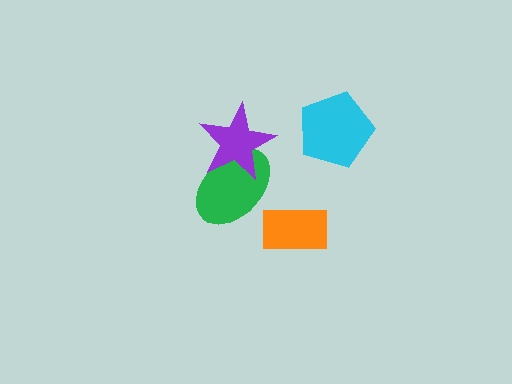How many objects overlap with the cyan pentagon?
0 objects overlap with the cyan pentagon.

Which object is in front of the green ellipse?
The purple star is in front of the green ellipse.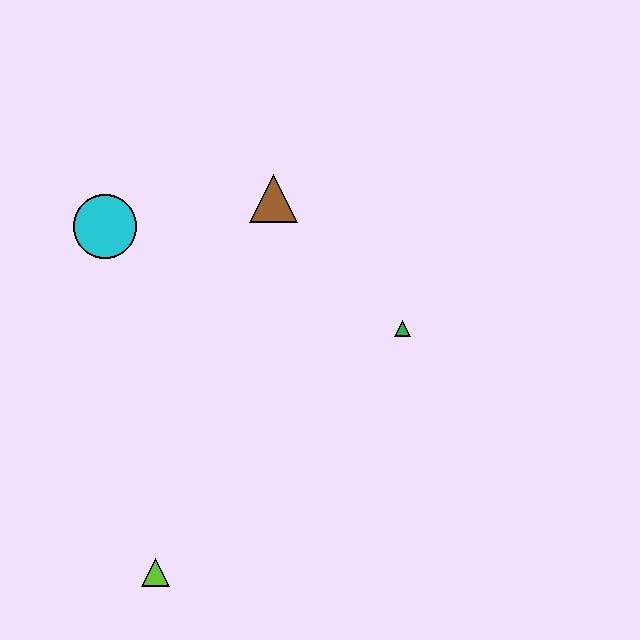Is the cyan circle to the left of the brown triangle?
Yes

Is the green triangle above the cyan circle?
No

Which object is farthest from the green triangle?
The lime triangle is farthest from the green triangle.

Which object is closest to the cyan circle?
The brown triangle is closest to the cyan circle.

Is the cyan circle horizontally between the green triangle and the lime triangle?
No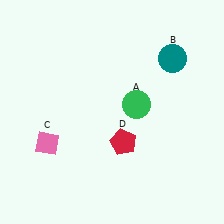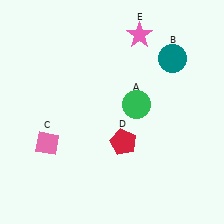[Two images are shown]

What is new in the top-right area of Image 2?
A pink star (E) was added in the top-right area of Image 2.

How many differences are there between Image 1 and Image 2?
There is 1 difference between the two images.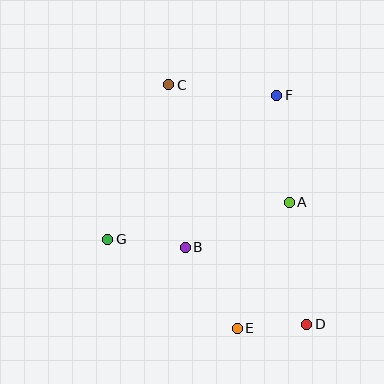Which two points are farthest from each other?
Points C and D are farthest from each other.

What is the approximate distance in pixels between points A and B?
The distance between A and B is approximately 114 pixels.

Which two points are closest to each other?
Points D and E are closest to each other.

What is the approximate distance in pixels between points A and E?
The distance between A and E is approximately 136 pixels.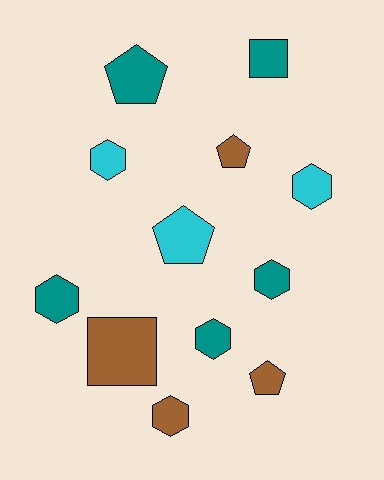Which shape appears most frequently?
Hexagon, with 6 objects.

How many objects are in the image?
There are 12 objects.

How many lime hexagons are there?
There are no lime hexagons.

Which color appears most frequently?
Teal, with 5 objects.